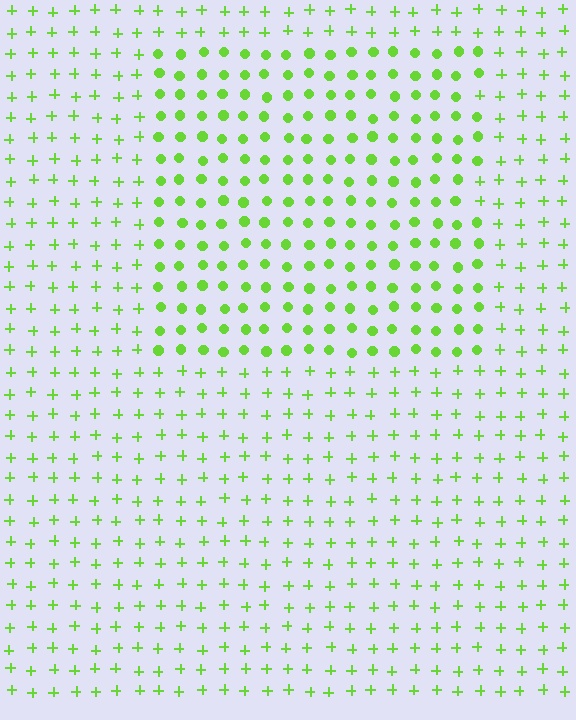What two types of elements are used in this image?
The image uses circles inside the rectangle region and plus signs outside it.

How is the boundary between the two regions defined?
The boundary is defined by a change in element shape: circles inside vs. plus signs outside. All elements share the same color and spacing.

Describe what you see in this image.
The image is filled with small lime elements arranged in a uniform grid. A rectangle-shaped region contains circles, while the surrounding area contains plus signs. The boundary is defined purely by the change in element shape.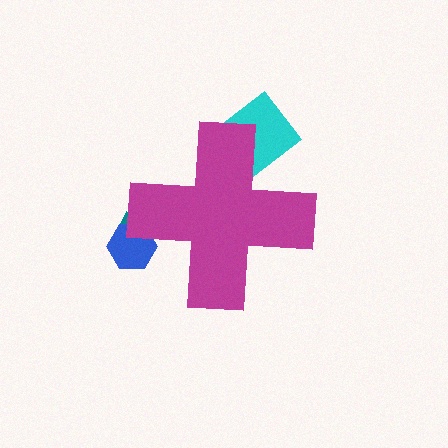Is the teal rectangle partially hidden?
Yes, the teal rectangle is partially hidden behind the magenta cross.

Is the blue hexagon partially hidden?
Yes, the blue hexagon is partially hidden behind the magenta cross.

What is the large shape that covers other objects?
A magenta cross.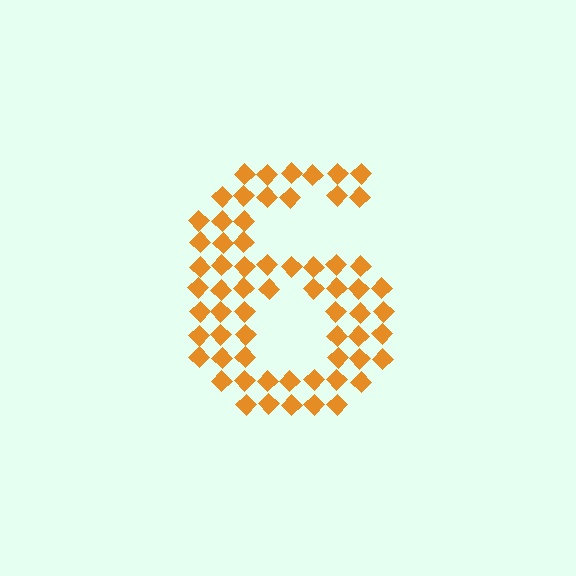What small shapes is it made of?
It is made of small diamonds.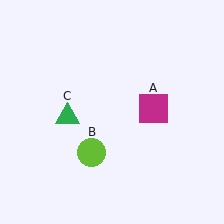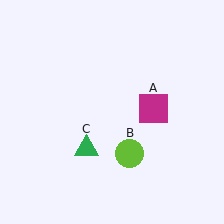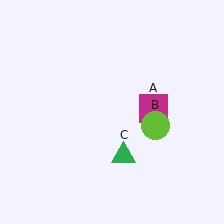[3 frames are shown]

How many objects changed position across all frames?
2 objects changed position: lime circle (object B), green triangle (object C).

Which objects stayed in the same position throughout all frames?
Magenta square (object A) remained stationary.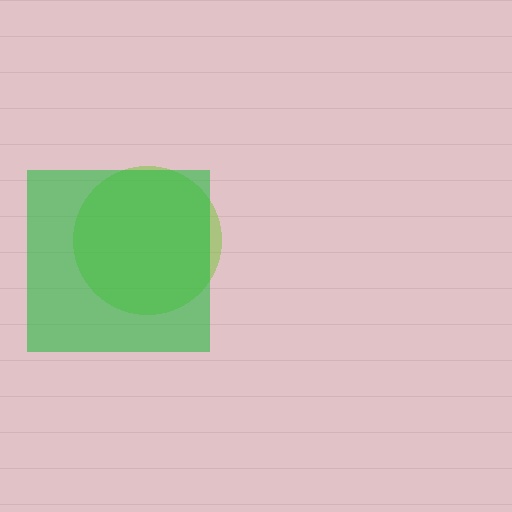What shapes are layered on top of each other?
The layered shapes are: a lime circle, a green square.